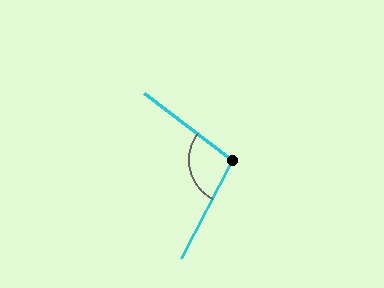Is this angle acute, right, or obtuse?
It is obtuse.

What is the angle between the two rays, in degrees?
Approximately 100 degrees.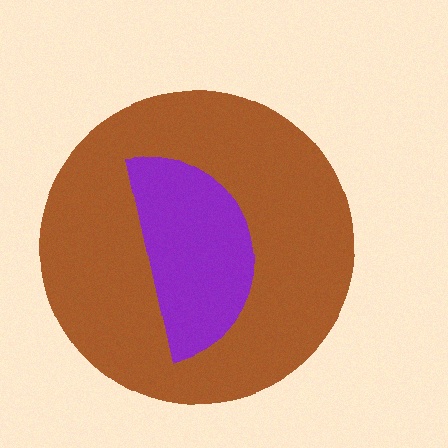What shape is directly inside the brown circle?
The purple semicircle.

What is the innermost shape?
The purple semicircle.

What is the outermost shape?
The brown circle.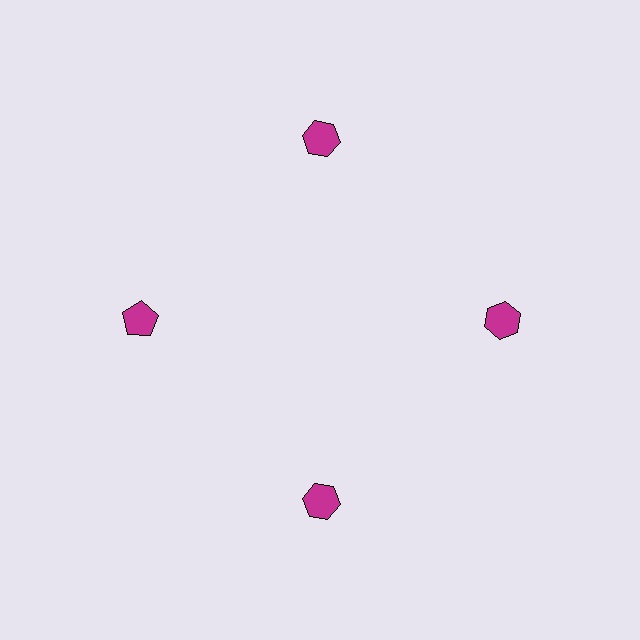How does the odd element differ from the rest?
It has a different shape: pentagon instead of hexagon.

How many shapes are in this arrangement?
There are 4 shapes arranged in a ring pattern.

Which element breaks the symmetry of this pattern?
The magenta pentagon at roughly the 9 o'clock position breaks the symmetry. All other shapes are magenta hexagons.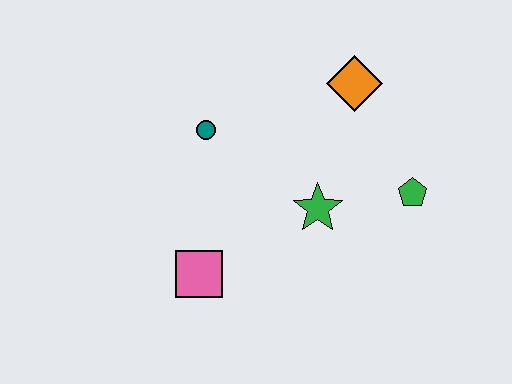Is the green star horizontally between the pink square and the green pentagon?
Yes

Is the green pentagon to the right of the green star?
Yes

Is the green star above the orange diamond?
No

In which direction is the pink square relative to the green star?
The pink square is to the left of the green star.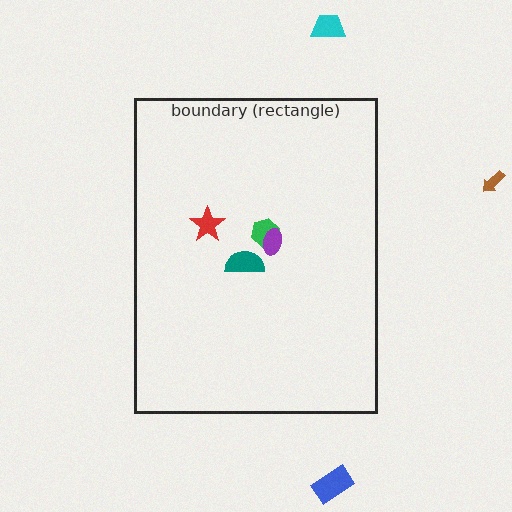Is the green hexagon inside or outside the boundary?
Inside.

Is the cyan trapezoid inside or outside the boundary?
Outside.